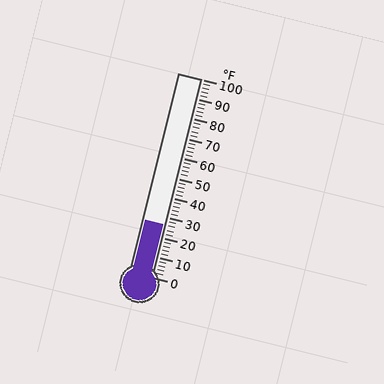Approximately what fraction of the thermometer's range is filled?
The thermometer is filled to approximately 25% of its range.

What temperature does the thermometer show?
The thermometer shows approximately 26°F.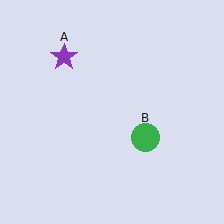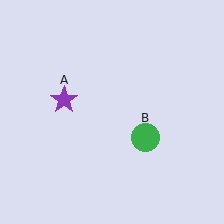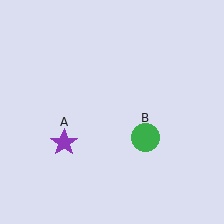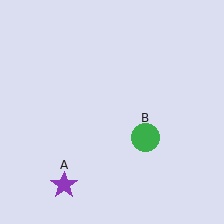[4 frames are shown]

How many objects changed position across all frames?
1 object changed position: purple star (object A).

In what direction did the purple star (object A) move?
The purple star (object A) moved down.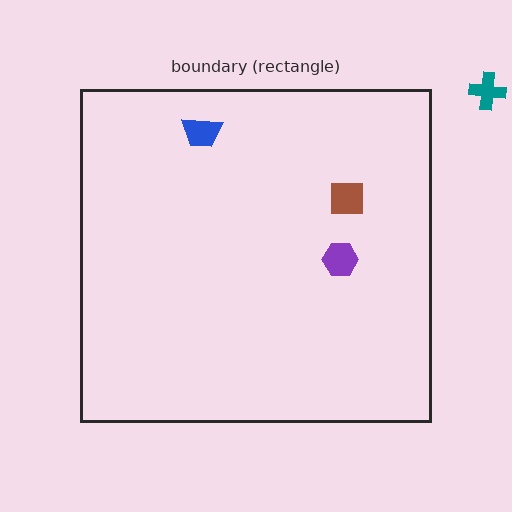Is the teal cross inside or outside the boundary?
Outside.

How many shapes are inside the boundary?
3 inside, 1 outside.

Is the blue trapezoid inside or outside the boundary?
Inside.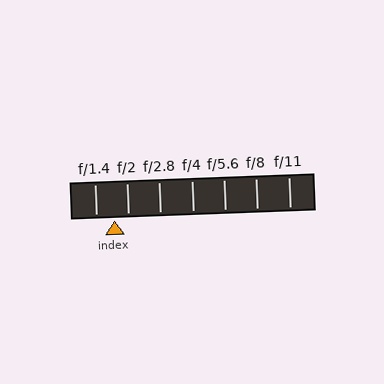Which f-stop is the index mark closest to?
The index mark is closest to f/2.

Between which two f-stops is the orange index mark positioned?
The index mark is between f/1.4 and f/2.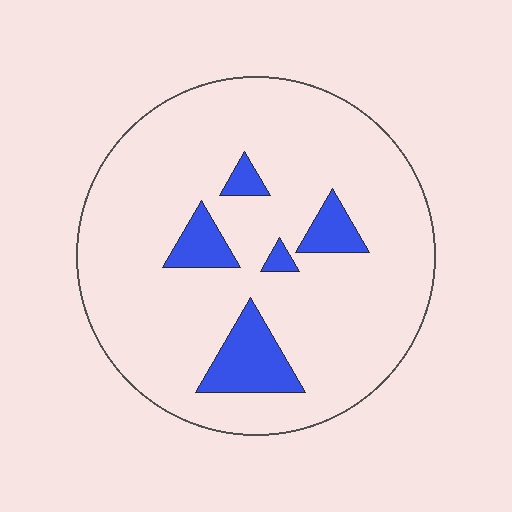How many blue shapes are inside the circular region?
5.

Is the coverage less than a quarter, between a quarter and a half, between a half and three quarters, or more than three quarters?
Less than a quarter.